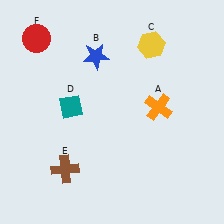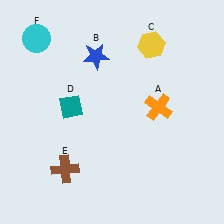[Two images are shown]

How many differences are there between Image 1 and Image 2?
There is 1 difference between the two images.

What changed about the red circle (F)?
In Image 1, F is red. In Image 2, it changed to cyan.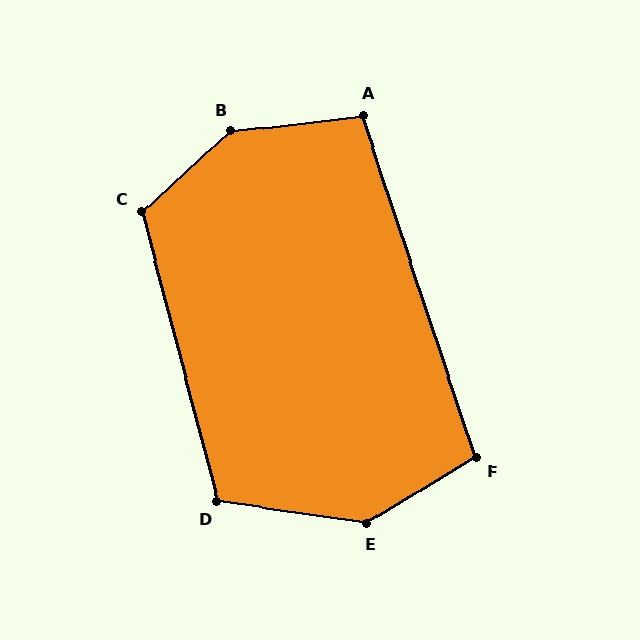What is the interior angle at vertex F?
Approximately 102 degrees (obtuse).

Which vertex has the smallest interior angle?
A, at approximately 102 degrees.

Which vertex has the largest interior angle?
B, at approximately 145 degrees.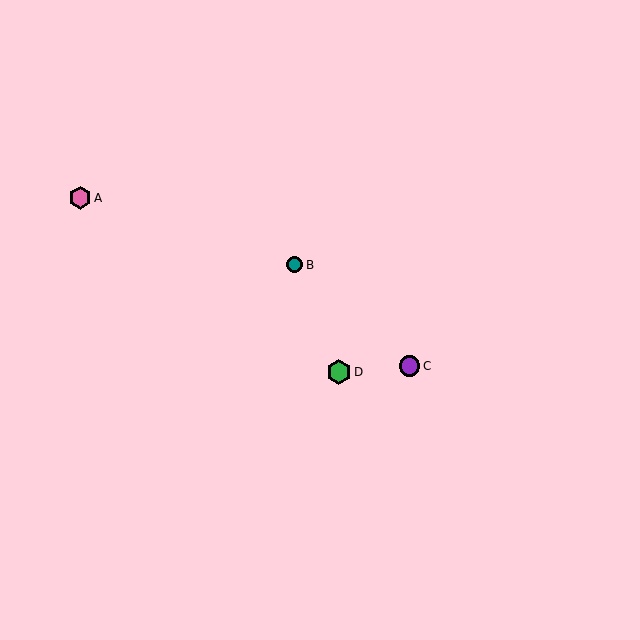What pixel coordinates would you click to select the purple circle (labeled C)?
Click at (410, 366) to select the purple circle C.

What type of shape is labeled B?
Shape B is a teal circle.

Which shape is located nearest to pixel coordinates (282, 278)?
The teal circle (labeled B) at (295, 265) is nearest to that location.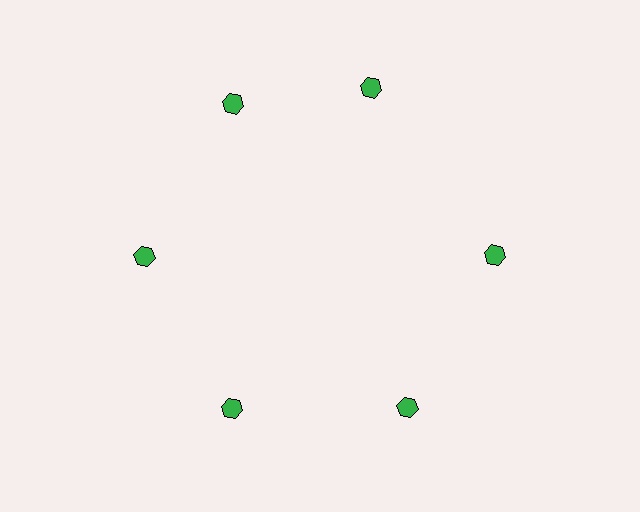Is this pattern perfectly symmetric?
No. The 6 green hexagons are arranged in a ring, but one element near the 1 o'clock position is rotated out of alignment along the ring, breaking the 6-fold rotational symmetry.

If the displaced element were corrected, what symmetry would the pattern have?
It would have 6-fold rotational symmetry — the pattern would map onto itself every 60 degrees.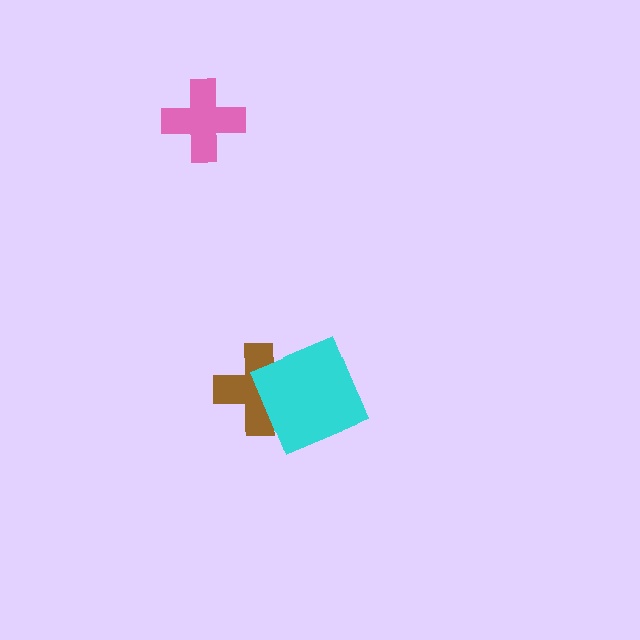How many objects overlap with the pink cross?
0 objects overlap with the pink cross.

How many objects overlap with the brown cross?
1 object overlaps with the brown cross.